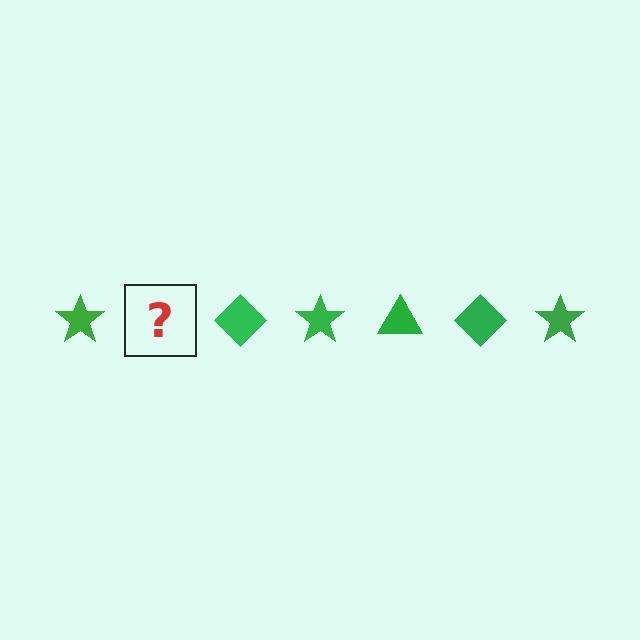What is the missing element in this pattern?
The missing element is a green triangle.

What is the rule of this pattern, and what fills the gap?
The rule is that the pattern cycles through star, triangle, diamond shapes in green. The gap should be filled with a green triangle.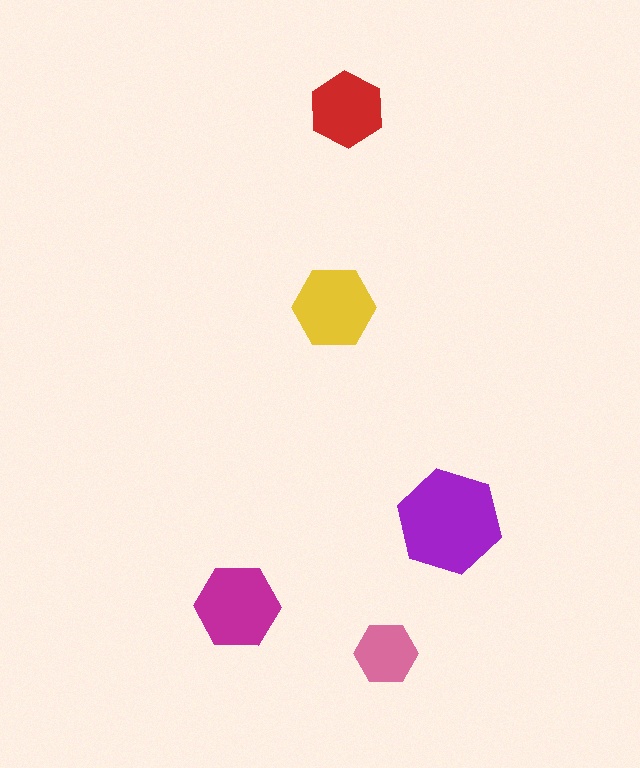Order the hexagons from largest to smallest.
the purple one, the magenta one, the yellow one, the red one, the pink one.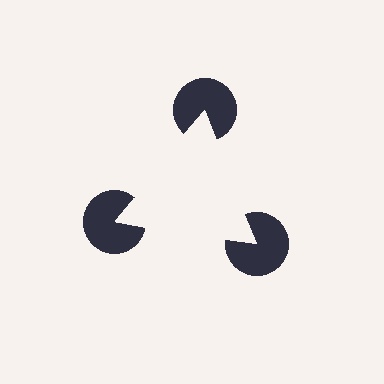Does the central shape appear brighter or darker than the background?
It typically appears slightly brighter than the background, even though no actual brightness change is drawn.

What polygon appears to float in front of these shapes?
An illusory triangle — its edges are inferred from the aligned wedge cuts in the pac-man discs, not physically drawn.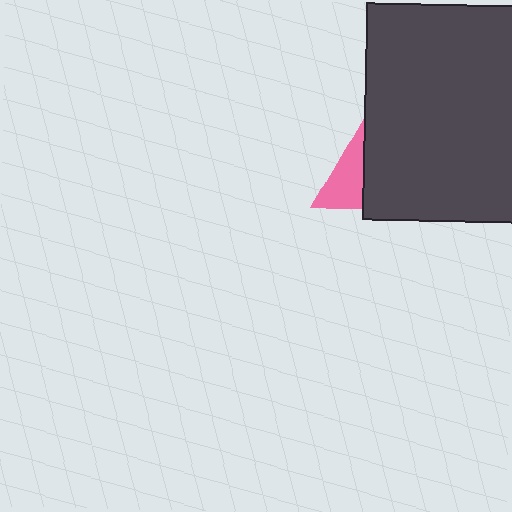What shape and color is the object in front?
The object in front is a dark gray rectangle.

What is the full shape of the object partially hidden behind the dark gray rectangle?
The partially hidden object is a pink triangle.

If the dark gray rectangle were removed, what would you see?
You would see the complete pink triangle.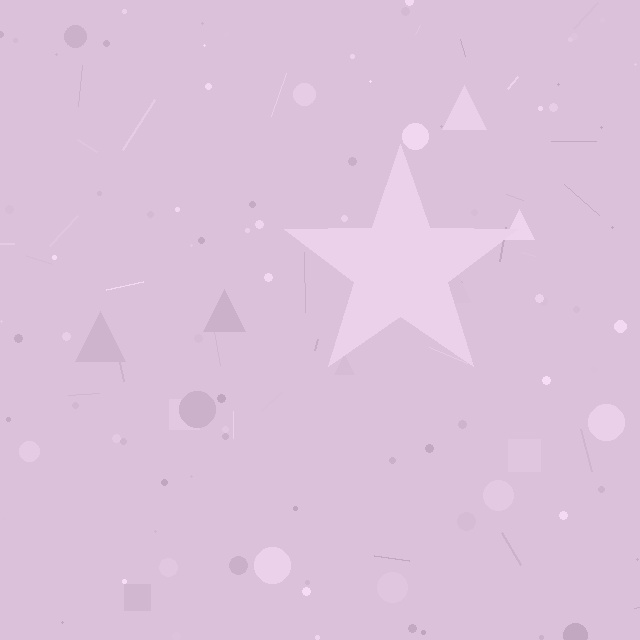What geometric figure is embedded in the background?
A star is embedded in the background.